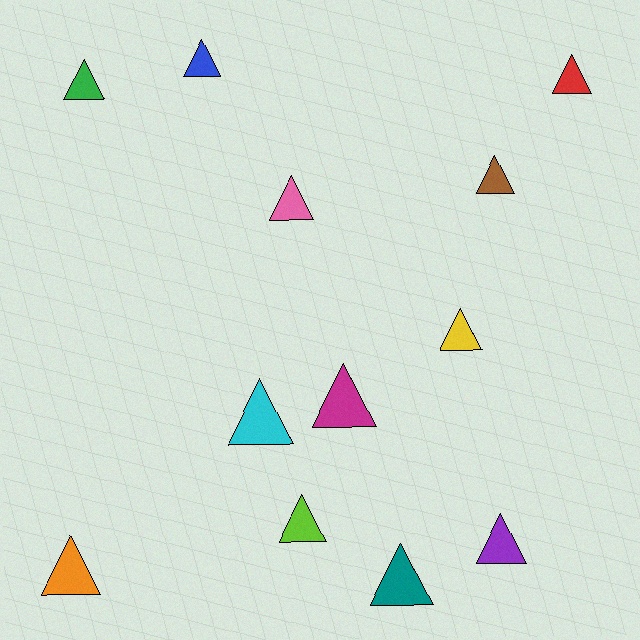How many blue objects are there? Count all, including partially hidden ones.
There is 1 blue object.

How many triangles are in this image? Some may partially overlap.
There are 12 triangles.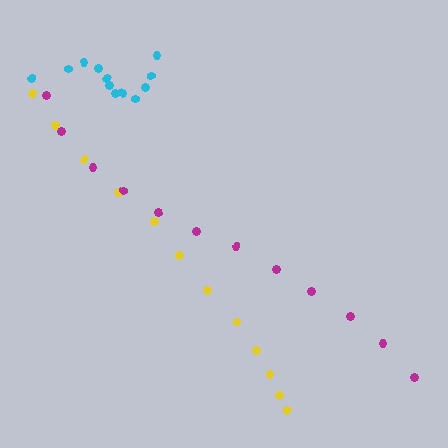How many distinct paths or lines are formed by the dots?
There are 3 distinct paths.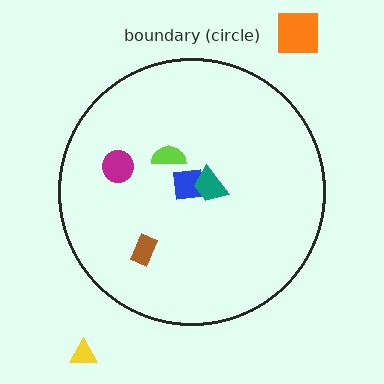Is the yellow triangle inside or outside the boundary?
Outside.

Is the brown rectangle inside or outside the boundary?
Inside.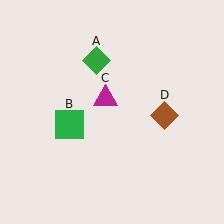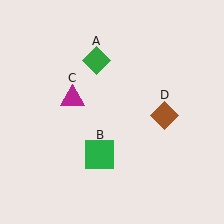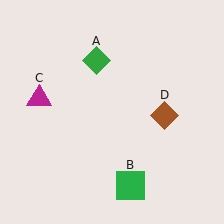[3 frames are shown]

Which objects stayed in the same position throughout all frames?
Green diamond (object A) and brown diamond (object D) remained stationary.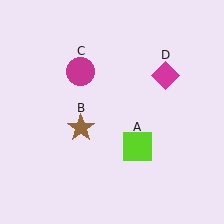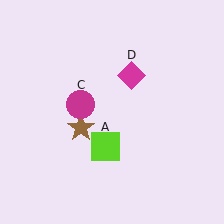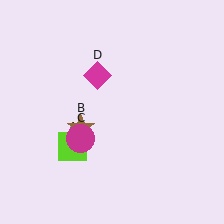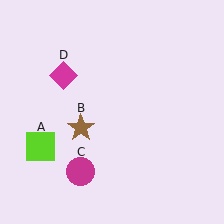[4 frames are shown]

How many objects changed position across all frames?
3 objects changed position: lime square (object A), magenta circle (object C), magenta diamond (object D).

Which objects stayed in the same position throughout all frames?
Brown star (object B) remained stationary.